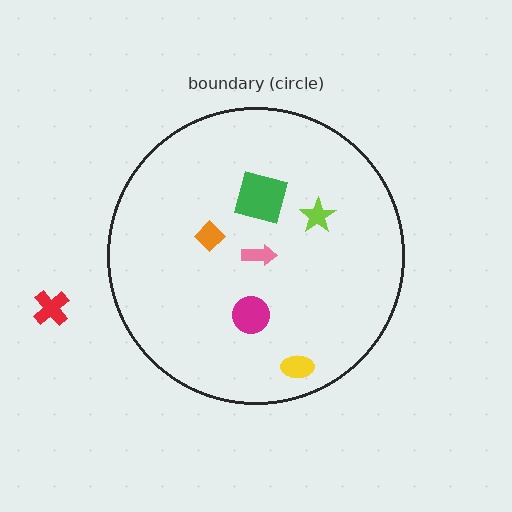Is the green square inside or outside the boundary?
Inside.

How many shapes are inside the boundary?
6 inside, 1 outside.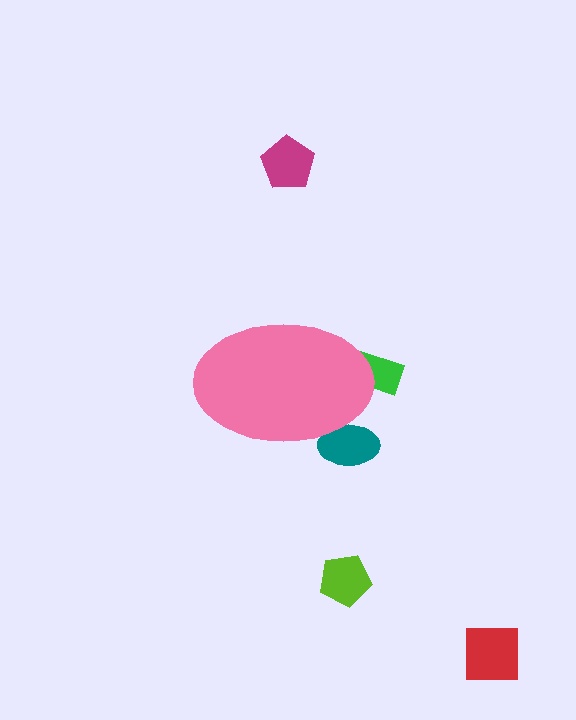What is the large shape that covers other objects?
A pink ellipse.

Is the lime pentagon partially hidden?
No, the lime pentagon is fully visible.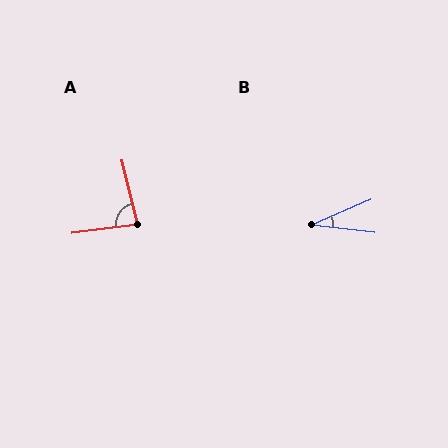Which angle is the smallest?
B, at approximately 30 degrees.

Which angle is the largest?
A, at approximately 83 degrees.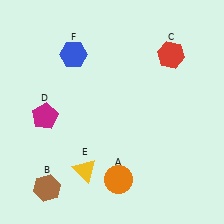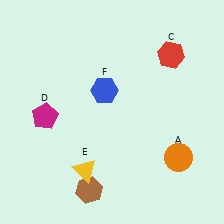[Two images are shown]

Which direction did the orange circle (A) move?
The orange circle (A) moved right.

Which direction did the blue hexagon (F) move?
The blue hexagon (F) moved down.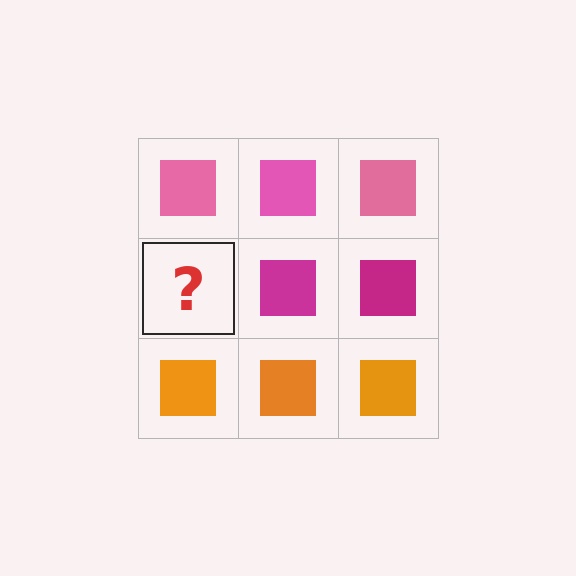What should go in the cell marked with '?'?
The missing cell should contain a magenta square.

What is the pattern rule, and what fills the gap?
The rule is that each row has a consistent color. The gap should be filled with a magenta square.